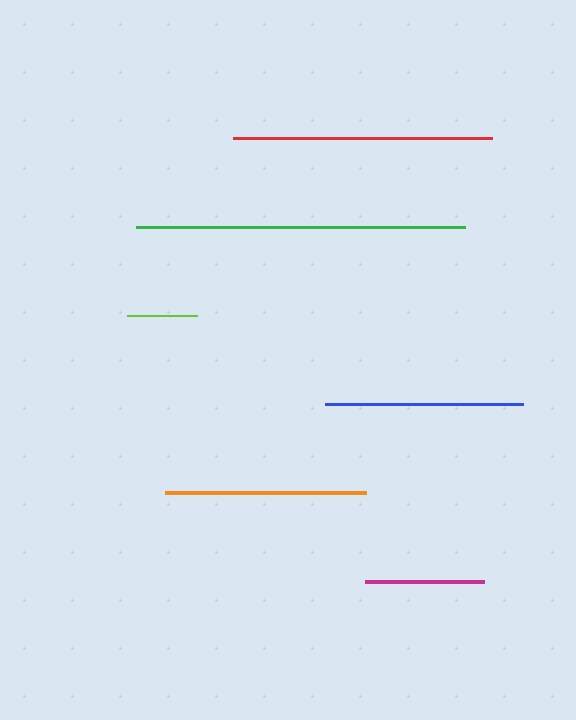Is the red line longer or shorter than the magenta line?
The red line is longer than the magenta line.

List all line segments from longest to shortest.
From longest to shortest: green, red, orange, blue, magenta, lime.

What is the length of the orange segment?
The orange segment is approximately 201 pixels long.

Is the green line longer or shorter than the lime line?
The green line is longer than the lime line.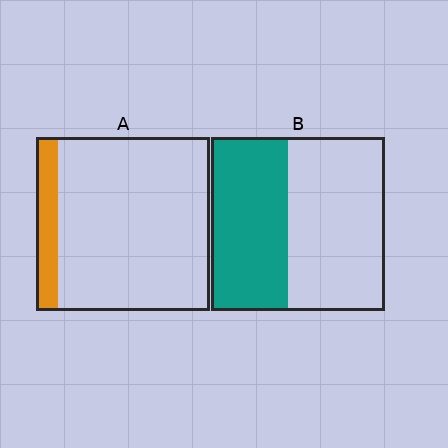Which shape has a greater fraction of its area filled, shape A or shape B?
Shape B.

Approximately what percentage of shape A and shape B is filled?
A is approximately 15% and B is approximately 45%.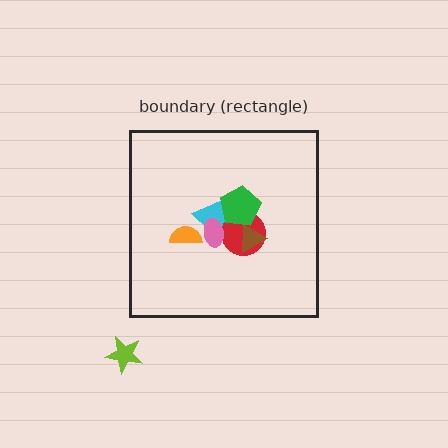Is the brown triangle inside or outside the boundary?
Inside.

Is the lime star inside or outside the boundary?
Outside.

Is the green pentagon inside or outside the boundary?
Inside.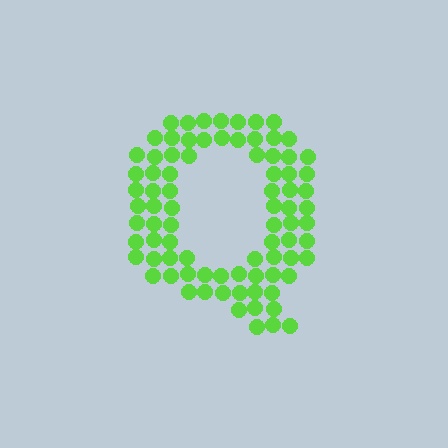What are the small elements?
The small elements are circles.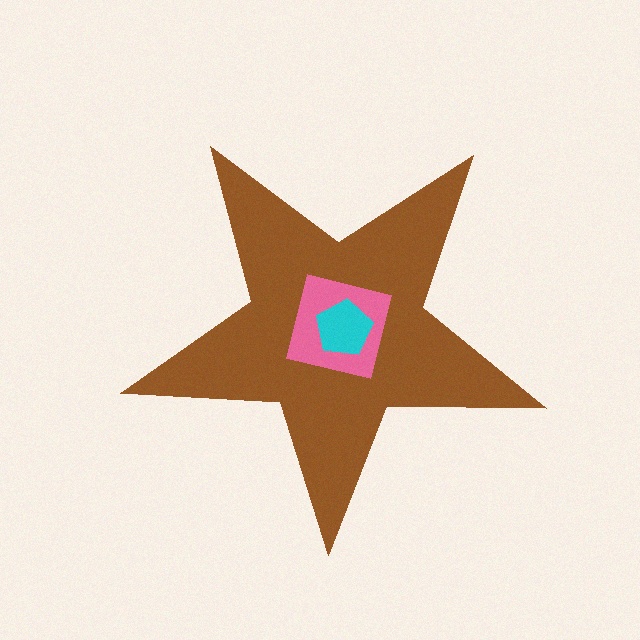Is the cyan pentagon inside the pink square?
Yes.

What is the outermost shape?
The brown star.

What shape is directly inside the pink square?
The cyan pentagon.